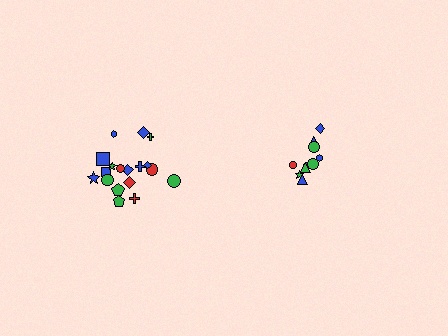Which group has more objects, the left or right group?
The left group.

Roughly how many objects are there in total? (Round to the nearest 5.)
Roughly 30 objects in total.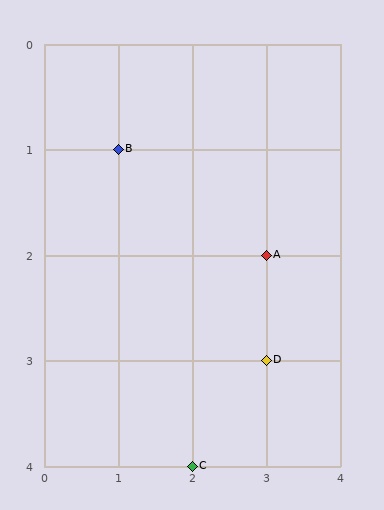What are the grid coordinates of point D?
Point D is at grid coordinates (3, 3).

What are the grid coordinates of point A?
Point A is at grid coordinates (3, 2).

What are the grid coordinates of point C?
Point C is at grid coordinates (2, 4).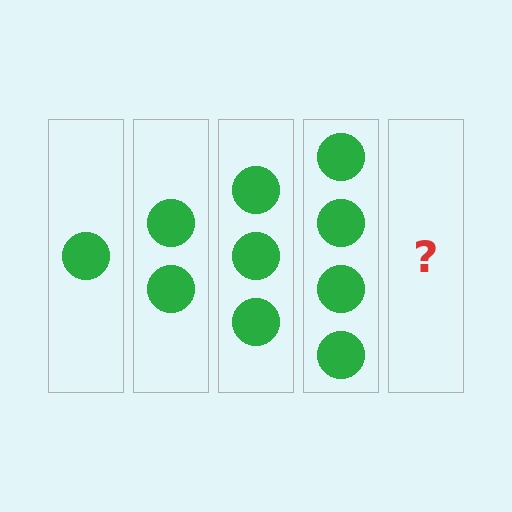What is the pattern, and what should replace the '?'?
The pattern is that each step adds one more circle. The '?' should be 5 circles.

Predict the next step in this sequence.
The next step is 5 circles.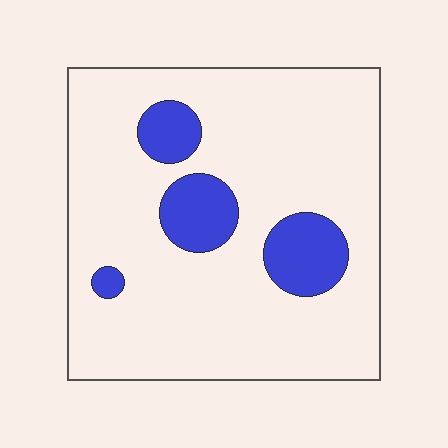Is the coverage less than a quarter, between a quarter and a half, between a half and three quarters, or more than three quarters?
Less than a quarter.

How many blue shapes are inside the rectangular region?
4.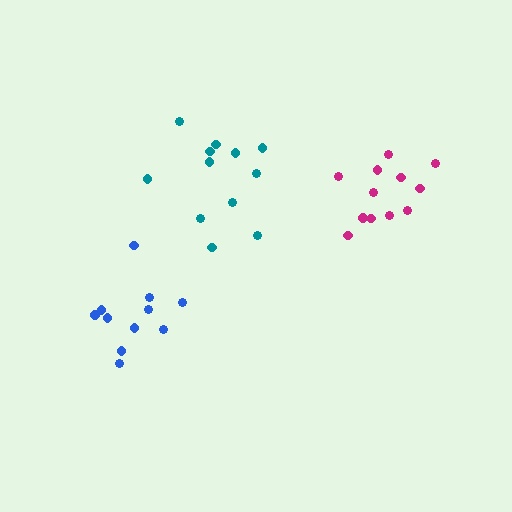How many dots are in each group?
Group 1: 12 dots, Group 2: 12 dots, Group 3: 11 dots (35 total).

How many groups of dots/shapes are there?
There are 3 groups.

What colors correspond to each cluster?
The clusters are colored: magenta, teal, blue.